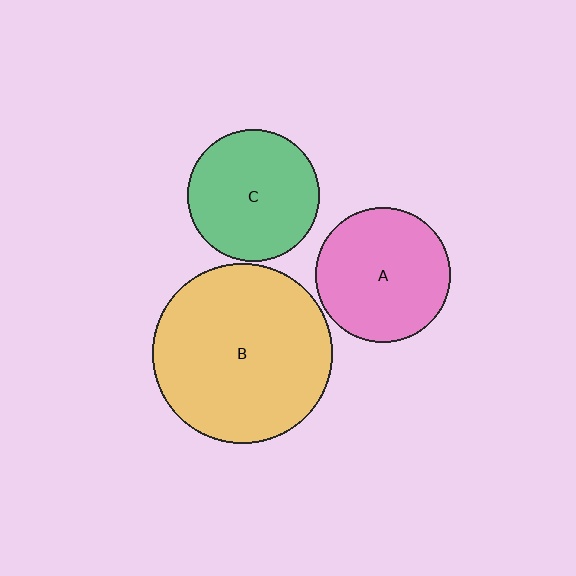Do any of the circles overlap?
No, none of the circles overlap.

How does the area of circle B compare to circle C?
Approximately 1.9 times.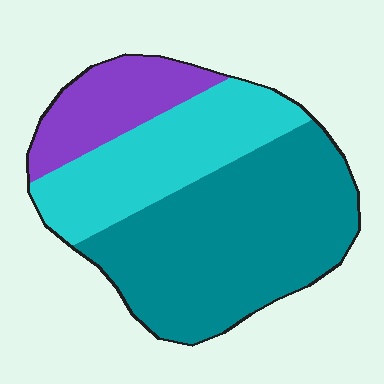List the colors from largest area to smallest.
From largest to smallest: teal, cyan, purple.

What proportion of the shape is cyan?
Cyan takes up between a quarter and a half of the shape.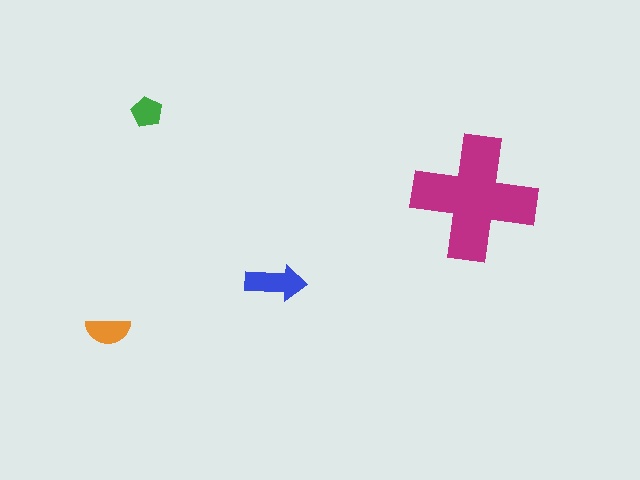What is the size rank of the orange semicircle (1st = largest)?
3rd.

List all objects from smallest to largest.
The green pentagon, the orange semicircle, the blue arrow, the magenta cross.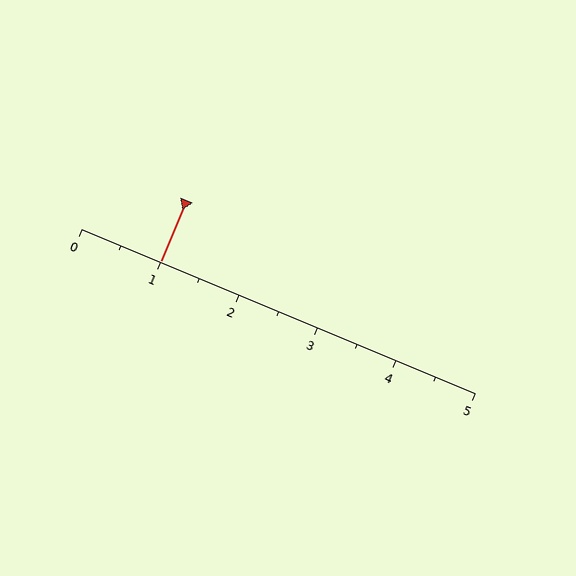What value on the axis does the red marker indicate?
The marker indicates approximately 1.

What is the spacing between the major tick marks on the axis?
The major ticks are spaced 1 apart.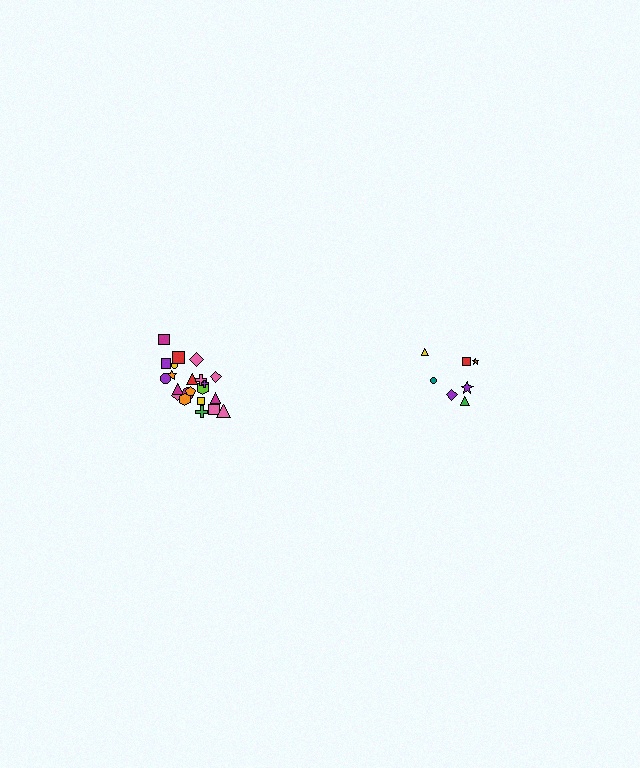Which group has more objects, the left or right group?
The left group.